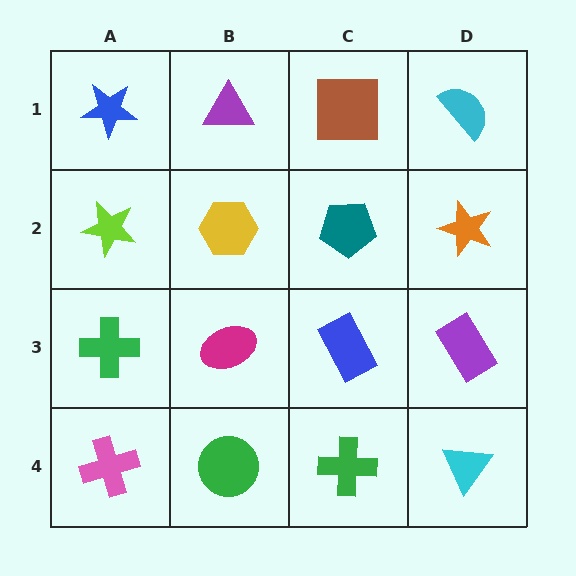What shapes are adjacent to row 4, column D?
A purple rectangle (row 3, column D), a green cross (row 4, column C).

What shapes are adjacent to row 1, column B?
A yellow hexagon (row 2, column B), a blue star (row 1, column A), a brown square (row 1, column C).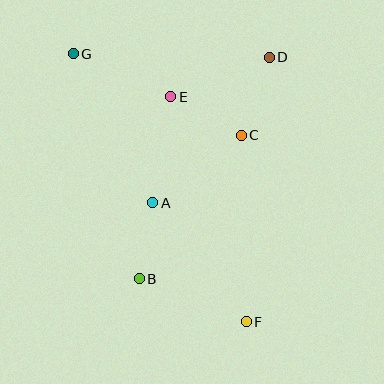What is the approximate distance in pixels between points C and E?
The distance between C and E is approximately 80 pixels.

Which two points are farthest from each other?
Points F and G are farthest from each other.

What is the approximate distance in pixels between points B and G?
The distance between B and G is approximately 234 pixels.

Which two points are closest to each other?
Points A and B are closest to each other.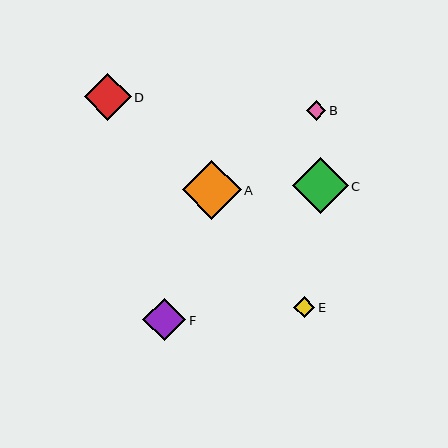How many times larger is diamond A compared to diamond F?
Diamond A is approximately 1.4 times the size of diamond F.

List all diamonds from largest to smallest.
From largest to smallest: A, C, D, F, E, B.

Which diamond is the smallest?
Diamond B is the smallest with a size of approximately 20 pixels.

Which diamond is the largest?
Diamond A is the largest with a size of approximately 59 pixels.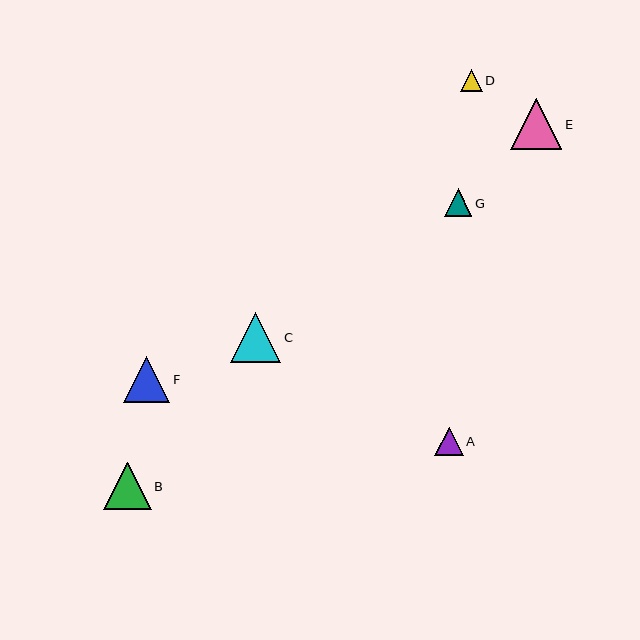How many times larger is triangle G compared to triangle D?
Triangle G is approximately 1.2 times the size of triangle D.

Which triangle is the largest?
Triangle E is the largest with a size of approximately 51 pixels.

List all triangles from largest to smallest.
From largest to smallest: E, C, B, F, A, G, D.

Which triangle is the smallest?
Triangle D is the smallest with a size of approximately 22 pixels.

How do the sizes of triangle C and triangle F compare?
Triangle C and triangle F are approximately the same size.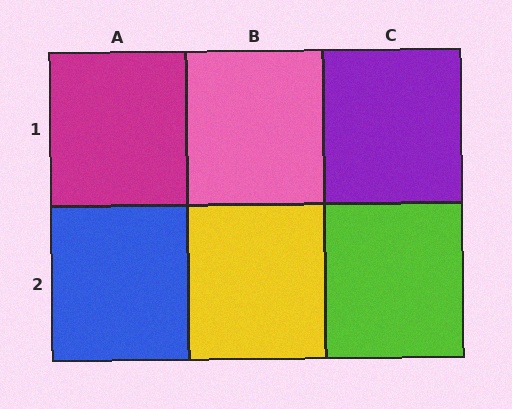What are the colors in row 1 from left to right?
Magenta, pink, purple.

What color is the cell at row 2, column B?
Yellow.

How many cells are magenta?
1 cell is magenta.